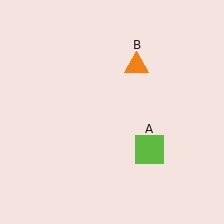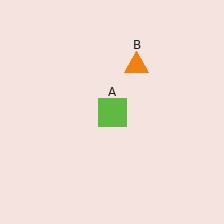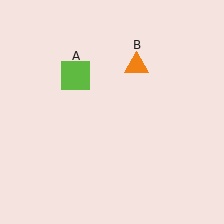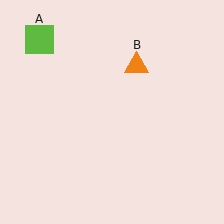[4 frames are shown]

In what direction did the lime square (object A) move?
The lime square (object A) moved up and to the left.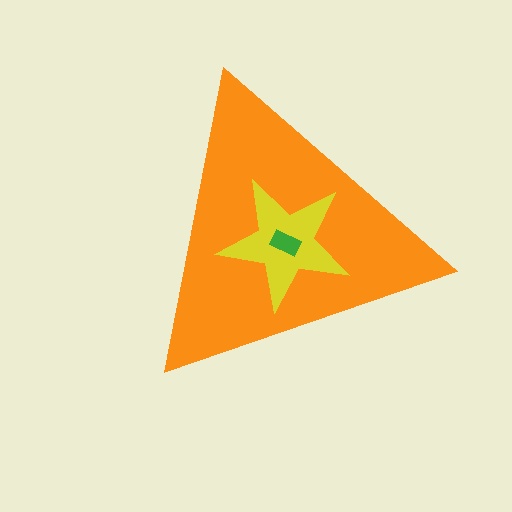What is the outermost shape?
The orange triangle.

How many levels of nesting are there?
3.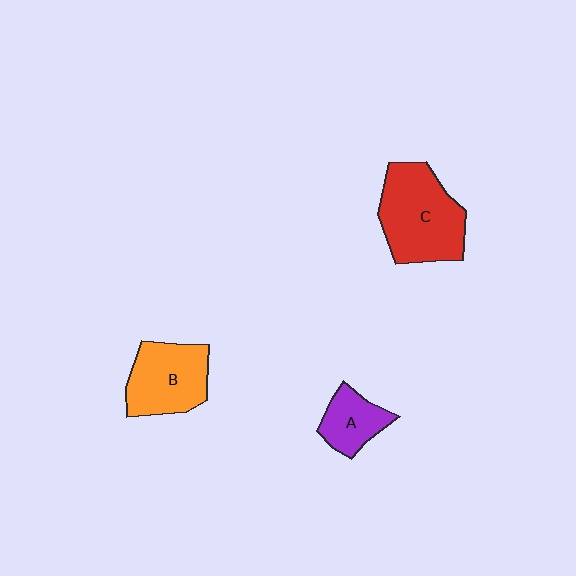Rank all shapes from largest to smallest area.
From largest to smallest: C (red), B (orange), A (purple).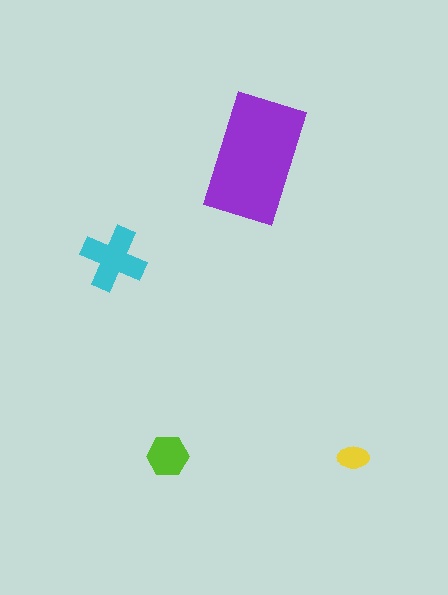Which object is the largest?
The purple rectangle.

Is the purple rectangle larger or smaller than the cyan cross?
Larger.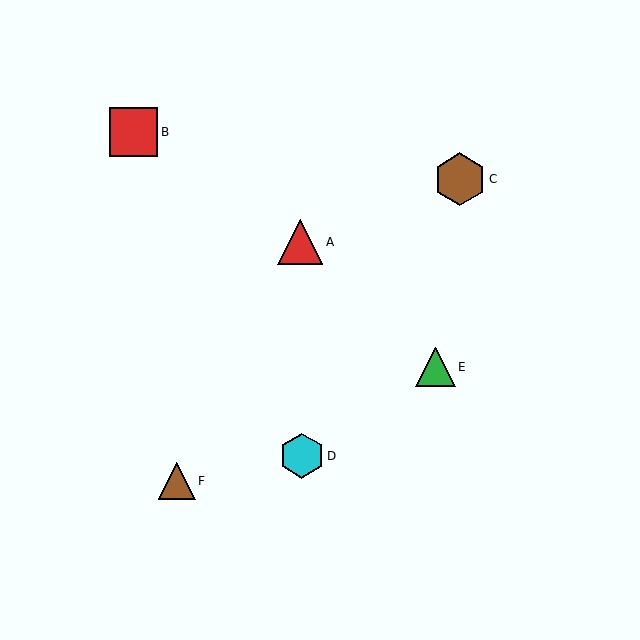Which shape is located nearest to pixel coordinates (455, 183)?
The brown hexagon (labeled C) at (460, 179) is nearest to that location.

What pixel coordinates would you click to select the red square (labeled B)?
Click at (133, 132) to select the red square B.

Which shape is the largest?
The brown hexagon (labeled C) is the largest.